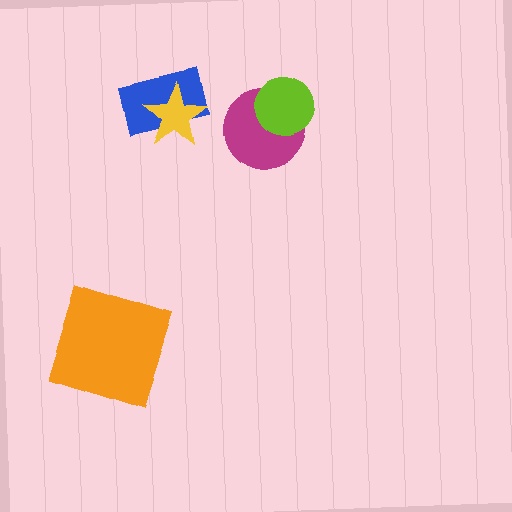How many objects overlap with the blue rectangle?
1 object overlaps with the blue rectangle.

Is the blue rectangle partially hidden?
Yes, it is partially covered by another shape.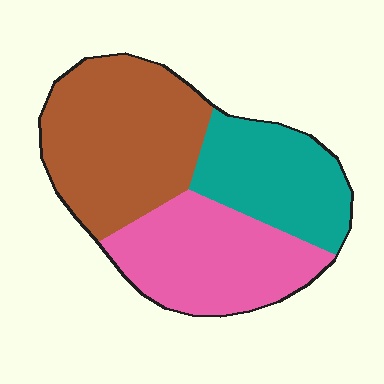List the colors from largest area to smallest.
From largest to smallest: brown, pink, teal.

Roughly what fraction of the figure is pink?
Pink takes up about one third (1/3) of the figure.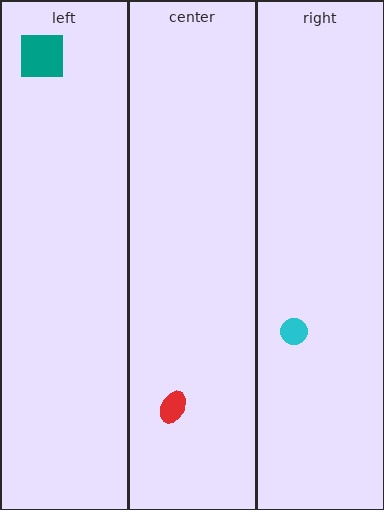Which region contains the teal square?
The left region.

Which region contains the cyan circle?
The right region.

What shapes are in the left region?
The teal square.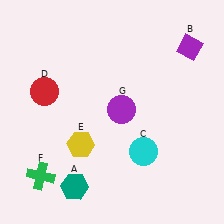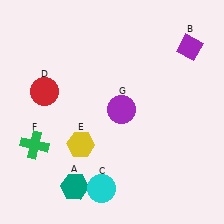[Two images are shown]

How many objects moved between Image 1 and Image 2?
2 objects moved between the two images.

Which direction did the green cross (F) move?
The green cross (F) moved up.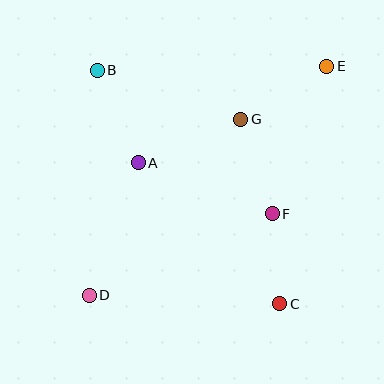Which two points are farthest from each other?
Points D and E are farthest from each other.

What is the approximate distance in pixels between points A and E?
The distance between A and E is approximately 212 pixels.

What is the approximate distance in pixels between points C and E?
The distance between C and E is approximately 242 pixels.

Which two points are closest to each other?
Points C and F are closest to each other.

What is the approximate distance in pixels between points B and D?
The distance between B and D is approximately 225 pixels.